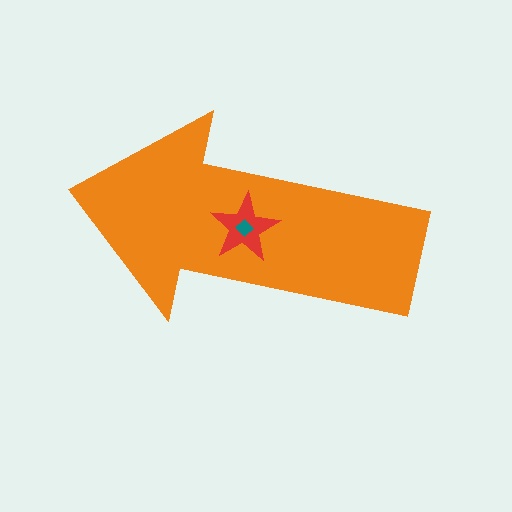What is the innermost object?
The teal diamond.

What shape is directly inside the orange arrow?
The red star.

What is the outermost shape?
The orange arrow.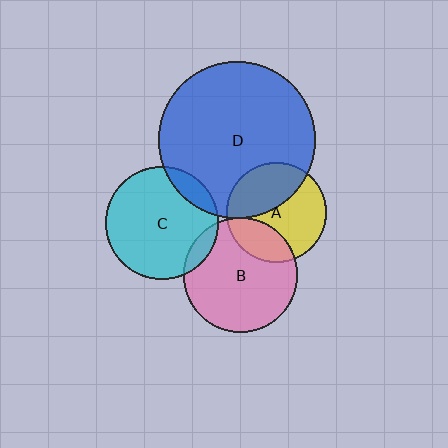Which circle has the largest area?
Circle D (blue).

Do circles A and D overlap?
Yes.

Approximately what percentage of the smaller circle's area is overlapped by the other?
Approximately 40%.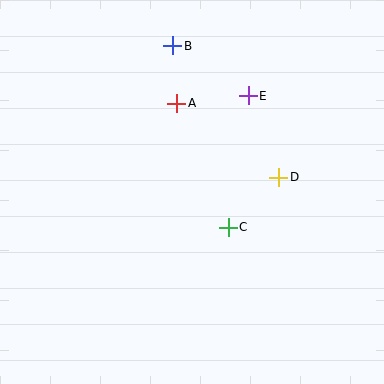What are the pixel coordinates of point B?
Point B is at (173, 46).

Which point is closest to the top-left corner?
Point B is closest to the top-left corner.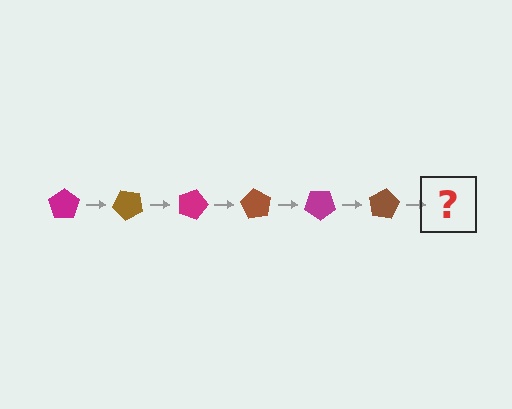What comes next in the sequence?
The next element should be a magenta pentagon, rotated 270 degrees from the start.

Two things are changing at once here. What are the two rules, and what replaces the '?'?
The two rules are that it rotates 45 degrees each step and the color cycles through magenta and brown. The '?' should be a magenta pentagon, rotated 270 degrees from the start.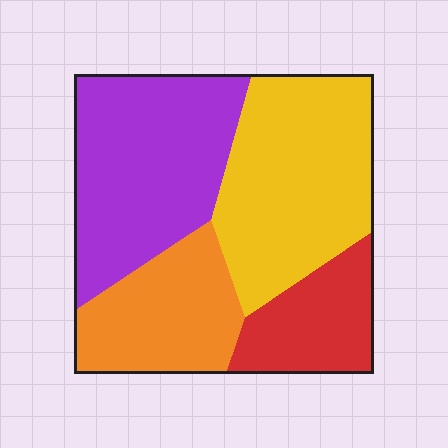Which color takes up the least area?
Red, at roughly 15%.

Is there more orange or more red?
Orange.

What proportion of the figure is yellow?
Yellow covers around 35% of the figure.